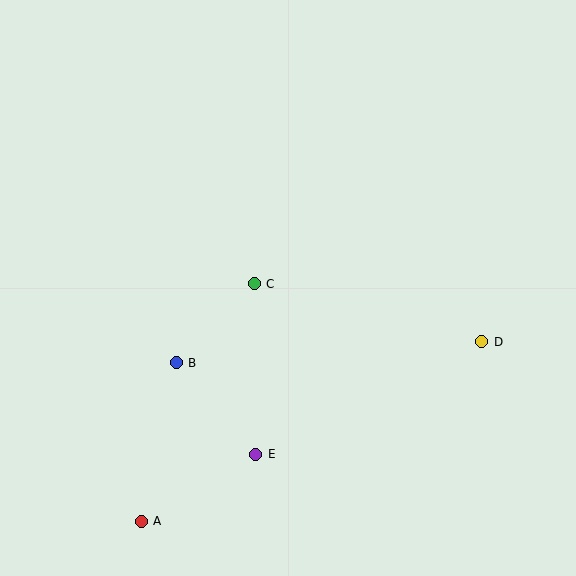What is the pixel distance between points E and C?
The distance between E and C is 170 pixels.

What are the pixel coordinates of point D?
Point D is at (482, 342).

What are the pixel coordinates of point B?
Point B is at (176, 363).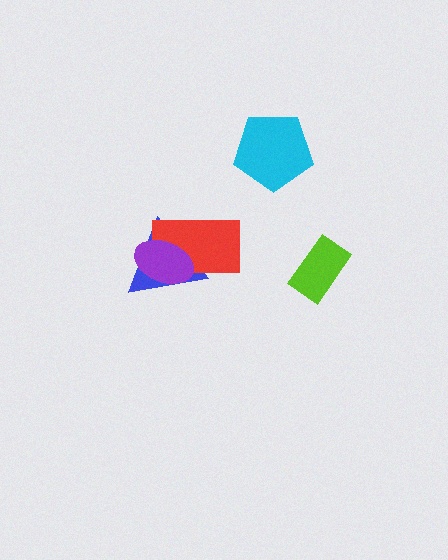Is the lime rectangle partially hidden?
No, no other shape covers it.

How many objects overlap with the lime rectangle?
0 objects overlap with the lime rectangle.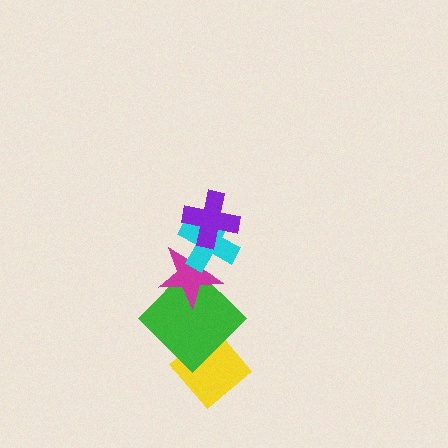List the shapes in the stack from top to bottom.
From top to bottom: the purple cross, the cyan cross, the magenta star, the green diamond, the yellow diamond.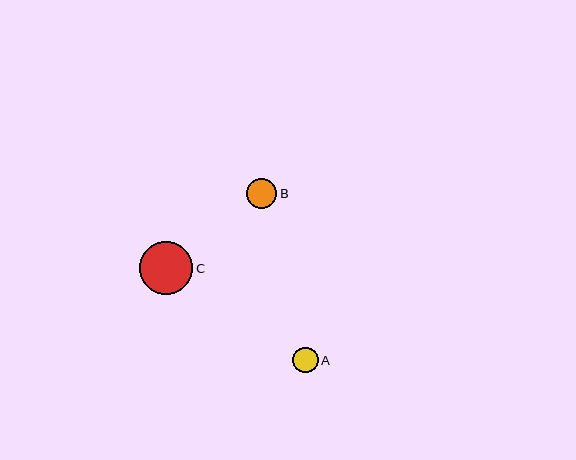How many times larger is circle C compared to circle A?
Circle C is approximately 2.1 times the size of circle A.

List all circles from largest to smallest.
From largest to smallest: C, B, A.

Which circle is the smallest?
Circle A is the smallest with a size of approximately 25 pixels.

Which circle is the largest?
Circle C is the largest with a size of approximately 53 pixels.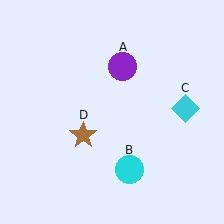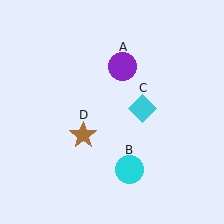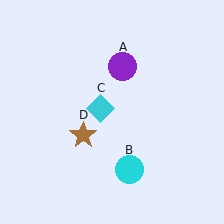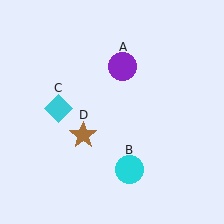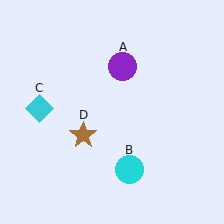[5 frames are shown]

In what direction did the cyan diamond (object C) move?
The cyan diamond (object C) moved left.